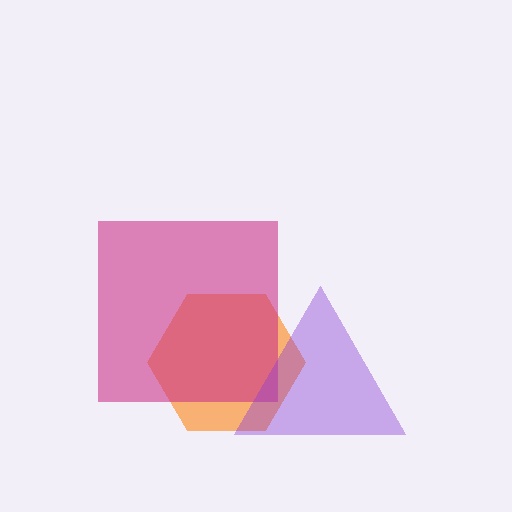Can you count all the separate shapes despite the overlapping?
Yes, there are 3 separate shapes.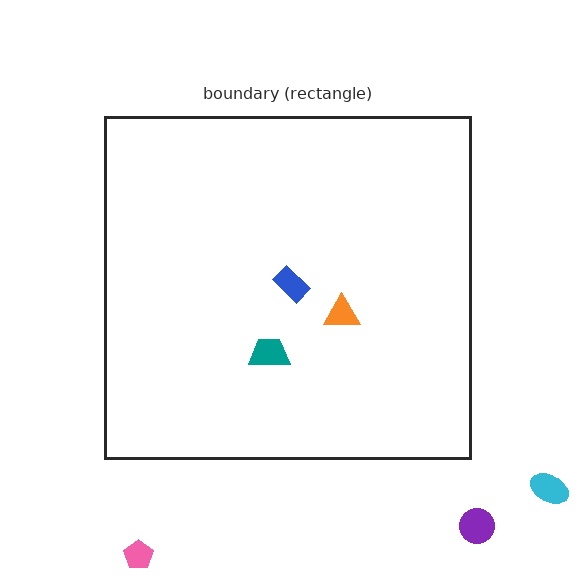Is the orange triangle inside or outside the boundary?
Inside.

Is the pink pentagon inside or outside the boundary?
Outside.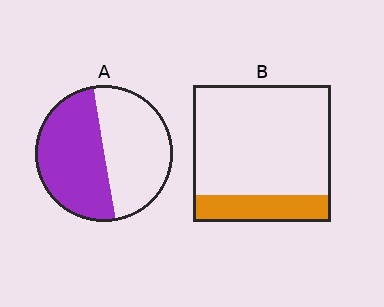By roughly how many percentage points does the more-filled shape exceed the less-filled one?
By roughly 30 percentage points (A over B).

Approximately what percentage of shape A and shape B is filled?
A is approximately 50% and B is approximately 20%.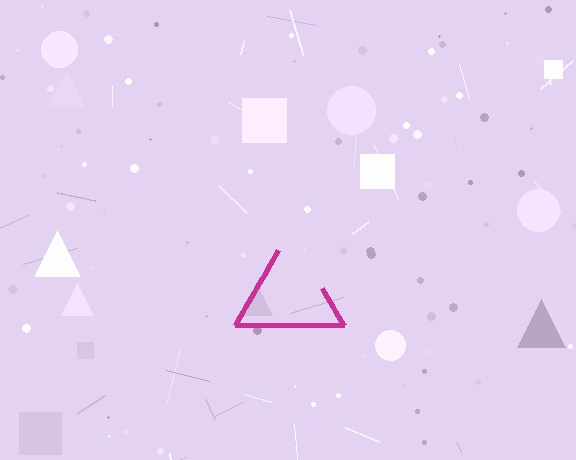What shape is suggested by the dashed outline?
The dashed outline suggests a triangle.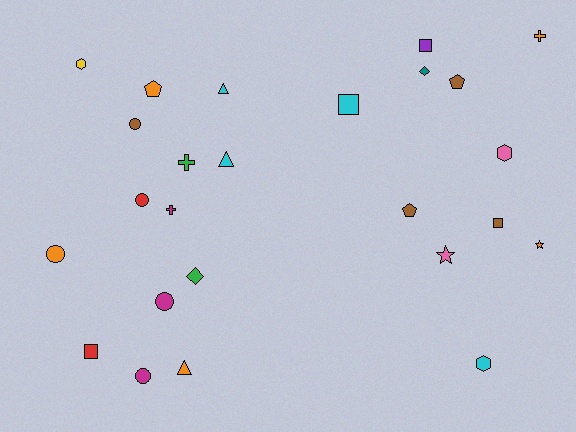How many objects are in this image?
There are 25 objects.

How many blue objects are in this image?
There are no blue objects.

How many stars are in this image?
There are 2 stars.